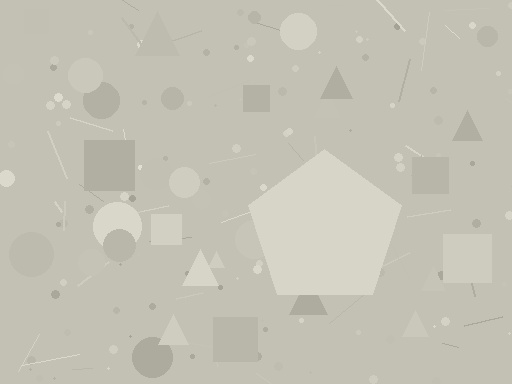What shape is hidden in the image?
A pentagon is hidden in the image.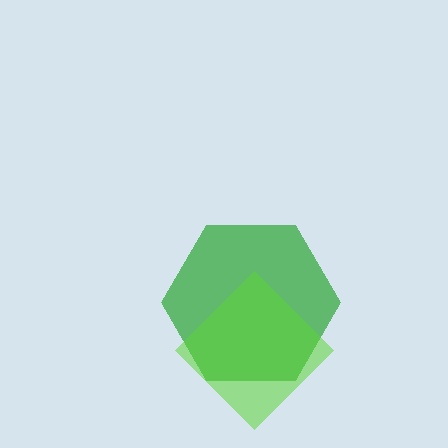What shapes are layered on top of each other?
The layered shapes are: a green hexagon, a lime diamond.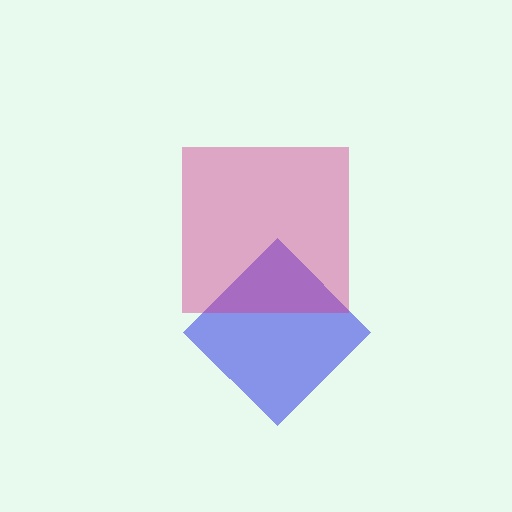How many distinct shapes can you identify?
There are 2 distinct shapes: a blue diamond, a magenta square.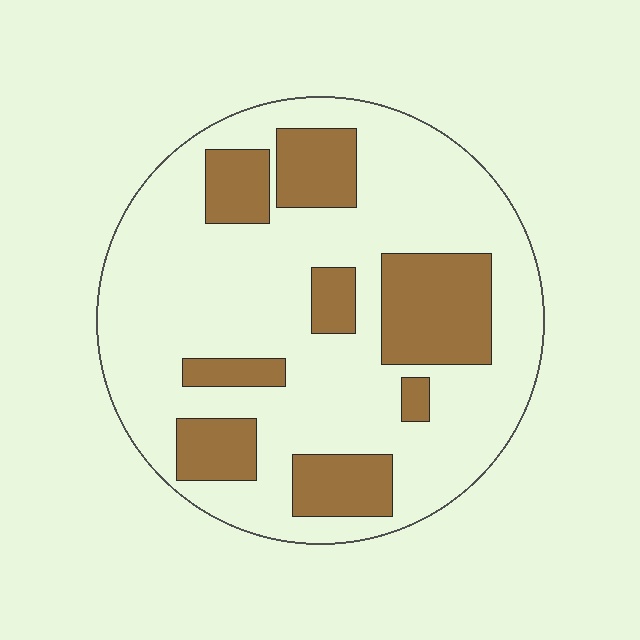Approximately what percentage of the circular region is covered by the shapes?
Approximately 25%.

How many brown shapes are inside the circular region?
8.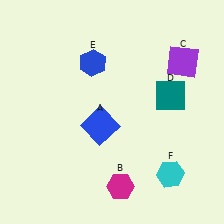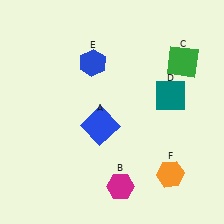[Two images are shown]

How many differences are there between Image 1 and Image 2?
There are 2 differences between the two images.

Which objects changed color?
C changed from purple to green. F changed from cyan to orange.